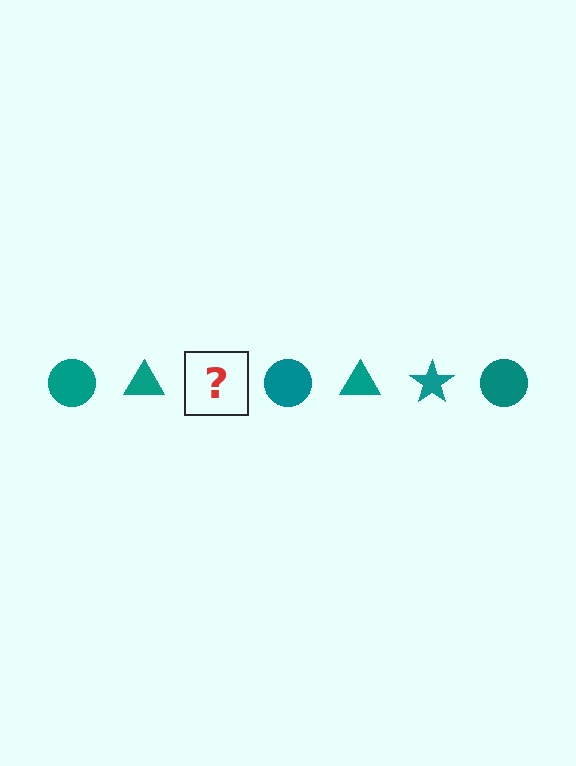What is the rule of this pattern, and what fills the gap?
The rule is that the pattern cycles through circle, triangle, star shapes in teal. The gap should be filled with a teal star.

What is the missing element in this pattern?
The missing element is a teal star.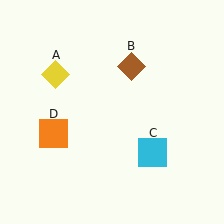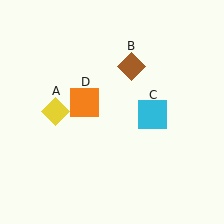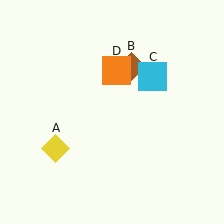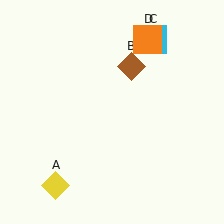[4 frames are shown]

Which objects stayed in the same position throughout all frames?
Brown diamond (object B) remained stationary.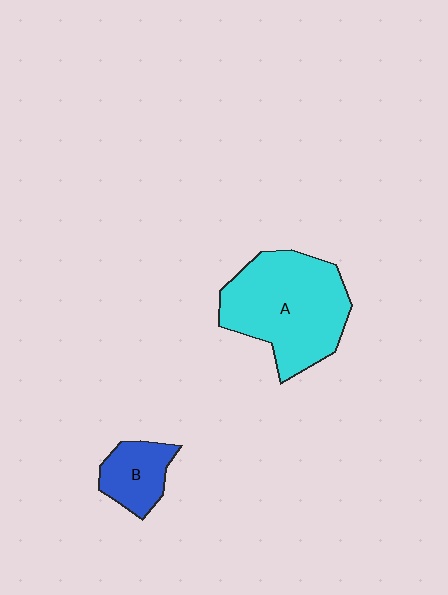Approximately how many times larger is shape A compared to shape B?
Approximately 2.7 times.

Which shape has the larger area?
Shape A (cyan).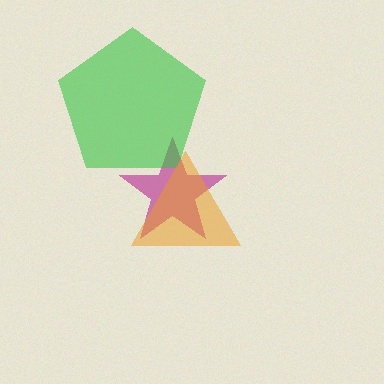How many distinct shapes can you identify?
There are 3 distinct shapes: a magenta star, a green pentagon, an orange triangle.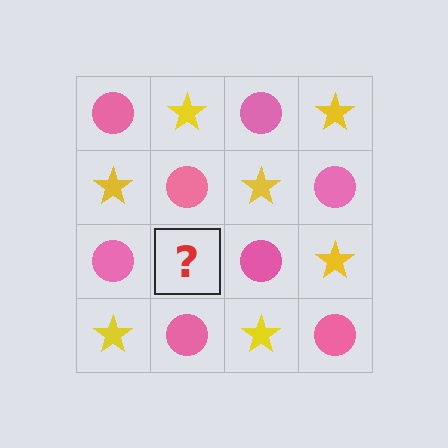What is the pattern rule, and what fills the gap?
The rule is that it alternates pink circle and yellow star in a checkerboard pattern. The gap should be filled with a yellow star.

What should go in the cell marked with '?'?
The missing cell should contain a yellow star.